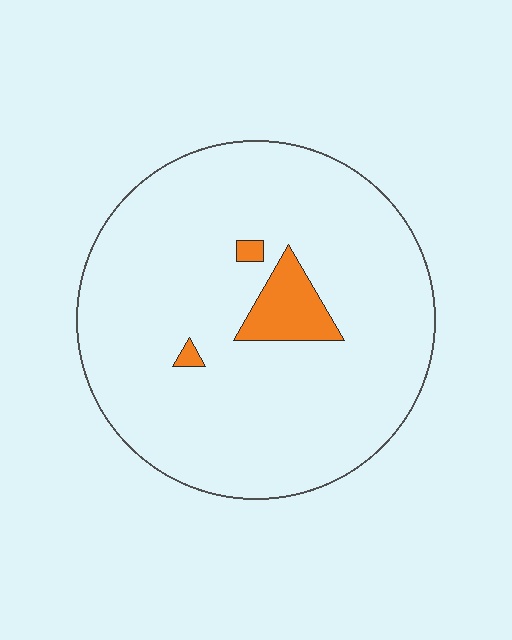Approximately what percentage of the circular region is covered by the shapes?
Approximately 5%.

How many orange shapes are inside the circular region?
3.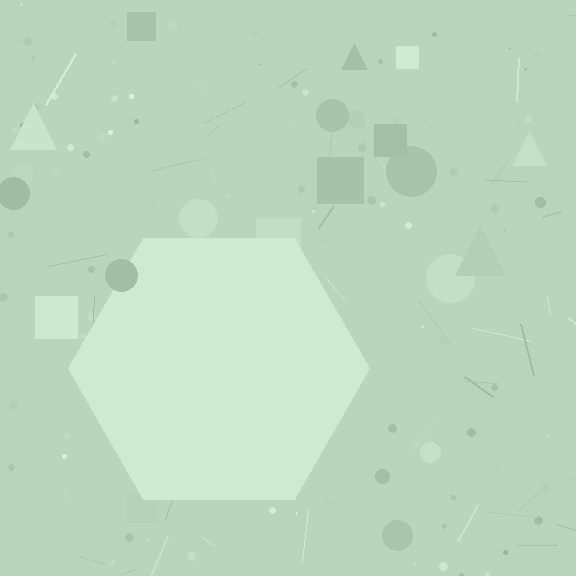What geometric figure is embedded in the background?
A hexagon is embedded in the background.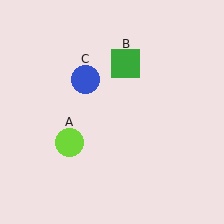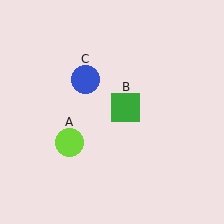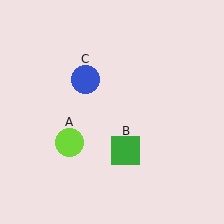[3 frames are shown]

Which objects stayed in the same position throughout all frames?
Lime circle (object A) and blue circle (object C) remained stationary.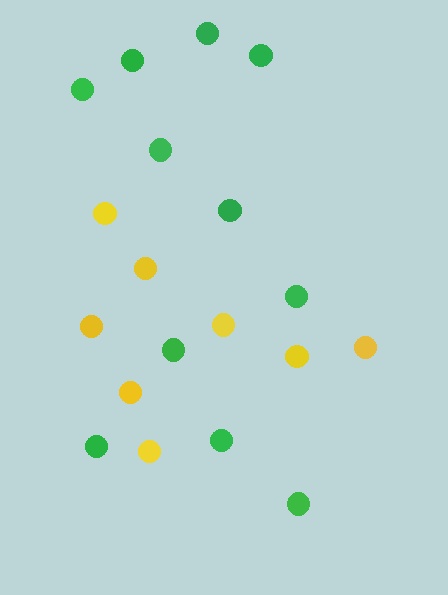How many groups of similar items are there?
There are 2 groups: one group of green circles (11) and one group of yellow circles (8).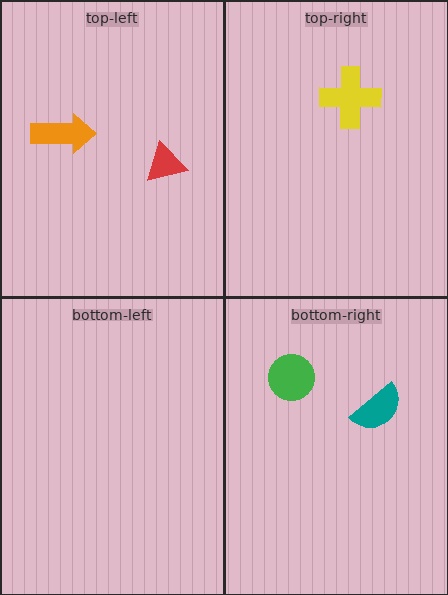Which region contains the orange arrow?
The top-left region.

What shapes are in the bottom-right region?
The teal semicircle, the green circle.